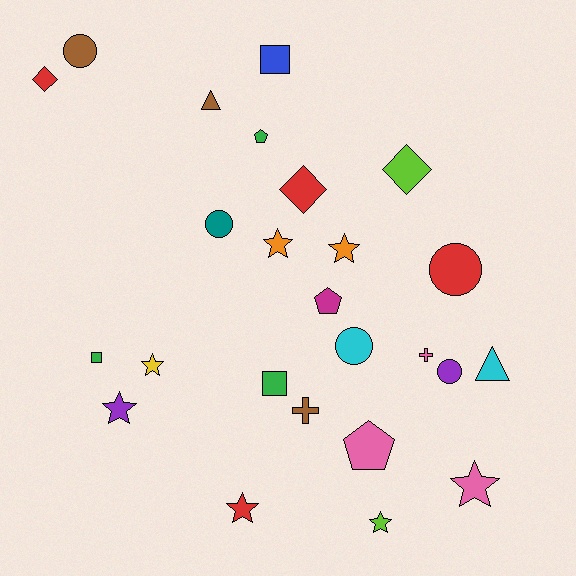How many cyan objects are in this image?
There are 2 cyan objects.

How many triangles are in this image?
There are 2 triangles.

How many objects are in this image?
There are 25 objects.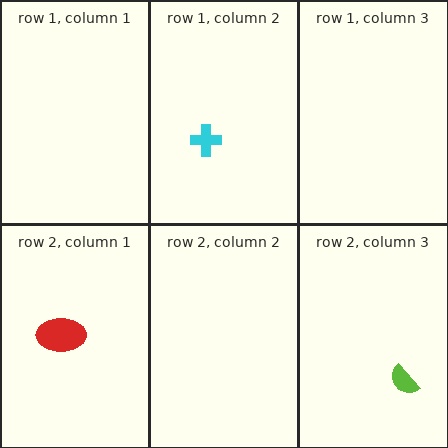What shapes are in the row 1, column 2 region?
The cyan cross.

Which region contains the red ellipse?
The row 2, column 1 region.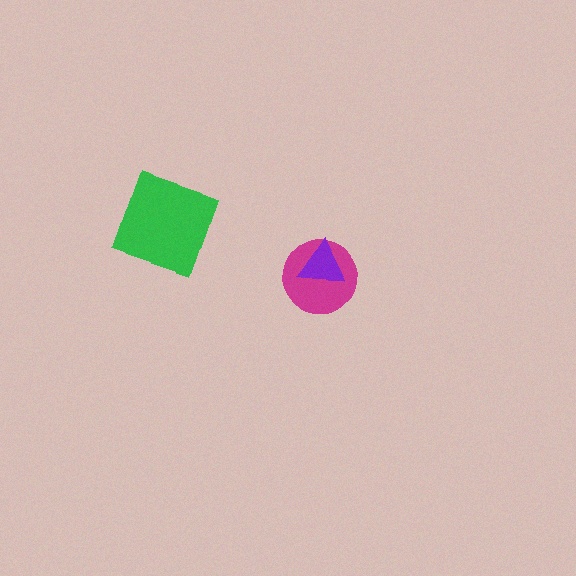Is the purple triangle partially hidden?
No, no other shape covers it.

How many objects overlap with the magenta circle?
1 object overlaps with the magenta circle.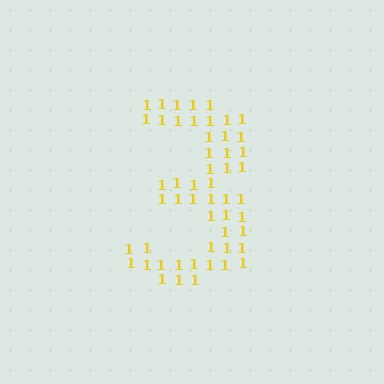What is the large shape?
The large shape is the digit 3.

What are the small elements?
The small elements are digit 1's.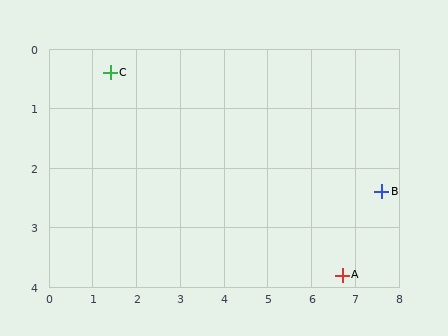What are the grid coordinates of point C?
Point C is at approximately (1.4, 0.4).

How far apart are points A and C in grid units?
Points A and C are about 6.3 grid units apart.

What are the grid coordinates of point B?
Point B is at approximately (7.6, 2.4).